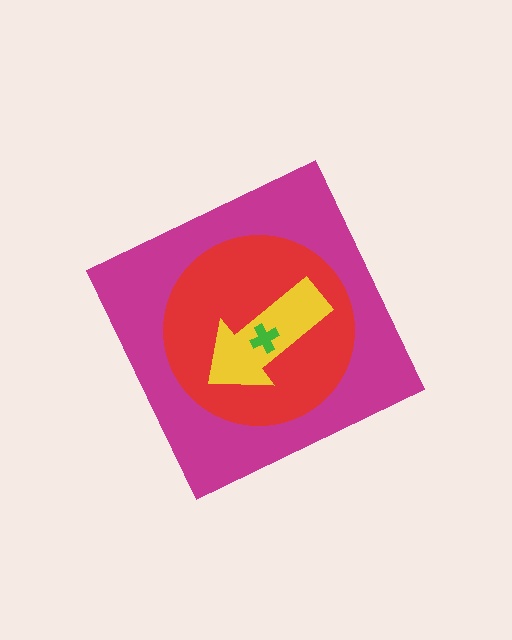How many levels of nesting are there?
4.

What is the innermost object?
The green cross.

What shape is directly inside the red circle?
The yellow arrow.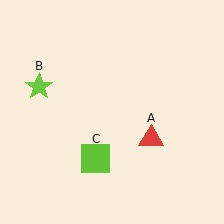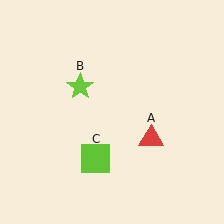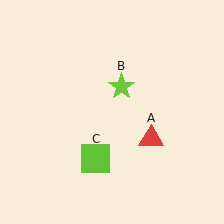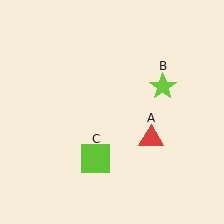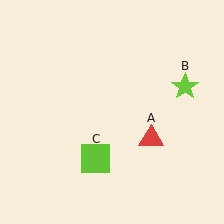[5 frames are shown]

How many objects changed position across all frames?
1 object changed position: lime star (object B).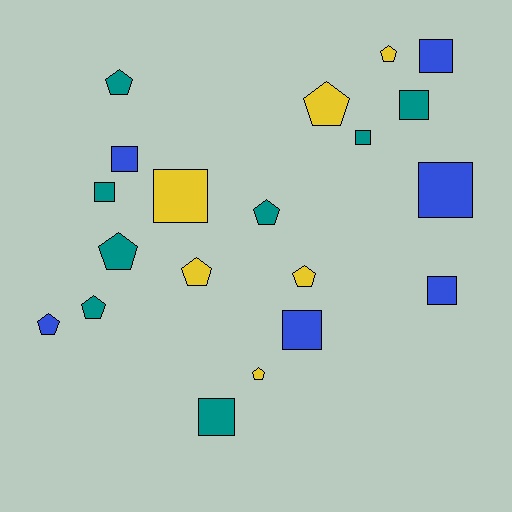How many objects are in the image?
There are 20 objects.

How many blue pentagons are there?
There is 1 blue pentagon.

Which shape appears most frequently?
Pentagon, with 10 objects.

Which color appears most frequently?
Teal, with 8 objects.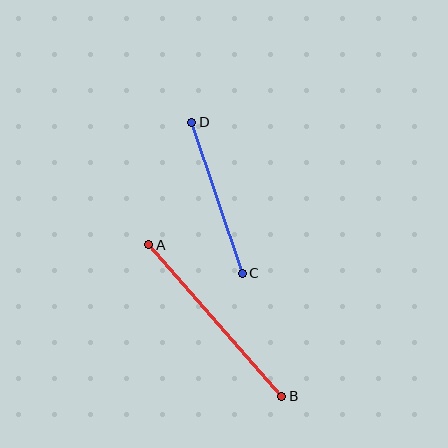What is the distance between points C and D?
The distance is approximately 159 pixels.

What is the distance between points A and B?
The distance is approximately 202 pixels.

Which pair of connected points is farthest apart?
Points A and B are farthest apart.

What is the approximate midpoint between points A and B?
The midpoint is at approximately (215, 321) pixels.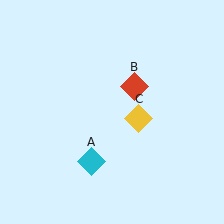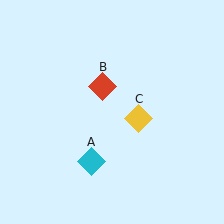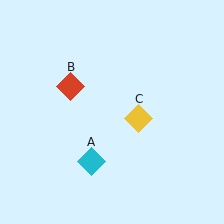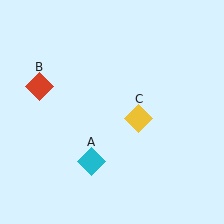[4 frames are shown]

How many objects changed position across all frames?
1 object changed position: red diamond (object B).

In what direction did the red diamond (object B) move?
The red diamond (object B) moved left.